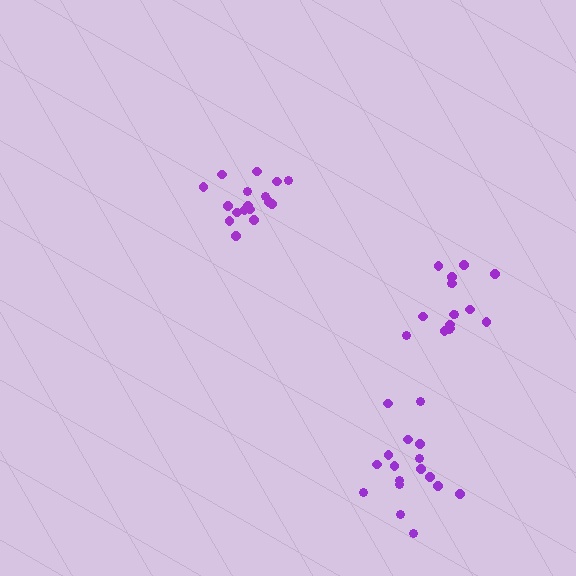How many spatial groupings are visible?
There are 3 spatial groupings.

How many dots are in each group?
Group 1: 17 dots, Group 2: 16 dots, Group 3: 17 dots (50 total).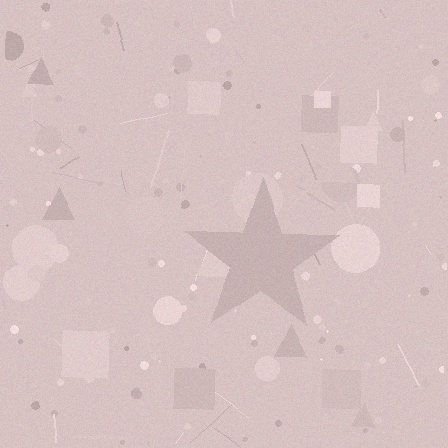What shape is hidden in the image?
A star is hidden in the image.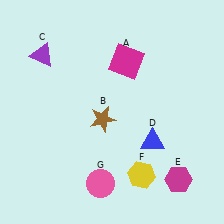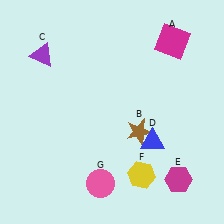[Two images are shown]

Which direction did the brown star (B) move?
The brown star (B) moved right.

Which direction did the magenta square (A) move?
The magenta square (A) moved right.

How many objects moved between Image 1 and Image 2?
2 objects moved between the two images.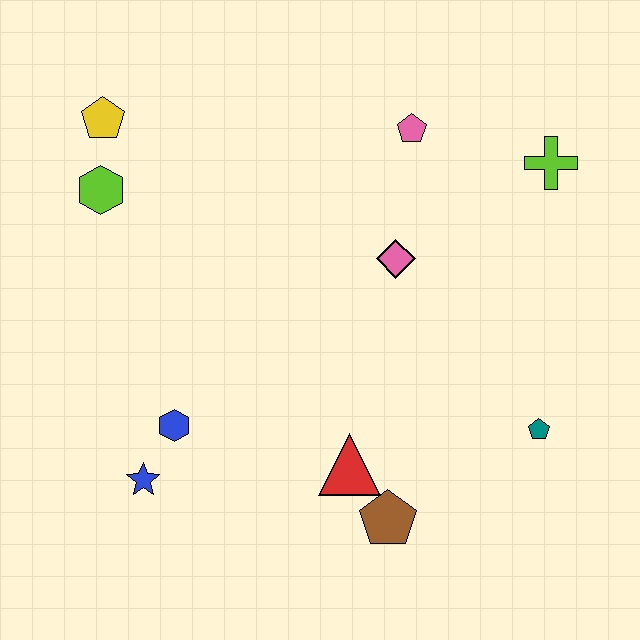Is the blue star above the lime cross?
No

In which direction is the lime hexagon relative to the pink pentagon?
The lime hexagon is to the left of the pink pentagon.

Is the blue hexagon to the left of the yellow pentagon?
No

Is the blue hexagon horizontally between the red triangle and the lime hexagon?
Yes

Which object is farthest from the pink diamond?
The blue star is farthest from the pink diamond.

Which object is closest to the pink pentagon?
The pink diamond is closest to the pink pentagon.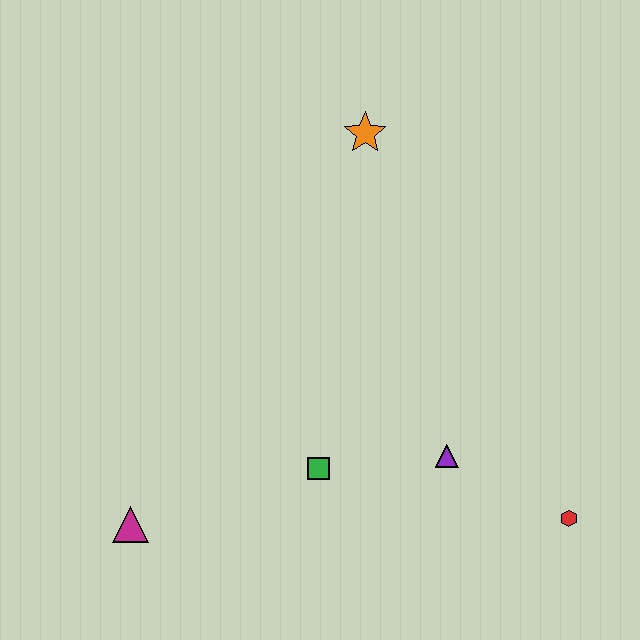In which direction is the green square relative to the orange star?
The green square is below the orange star.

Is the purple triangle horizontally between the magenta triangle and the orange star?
No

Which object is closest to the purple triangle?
The green square is closest to the purple triangle.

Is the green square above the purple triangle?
No